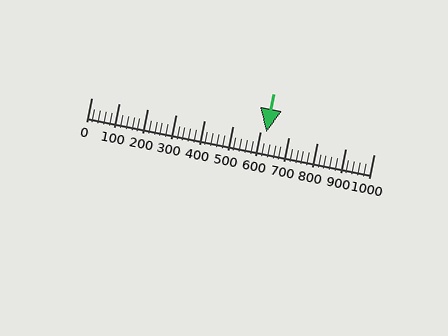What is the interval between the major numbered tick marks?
The major tick marks are spaced 100 units apart.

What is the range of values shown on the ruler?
The ruler shows values from 0 to 1000.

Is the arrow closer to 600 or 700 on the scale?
The arrow is closer to 600.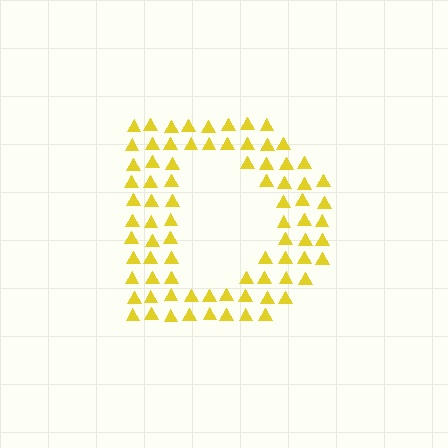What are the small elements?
The small elements are triangles.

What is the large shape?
The large shape is the letter D.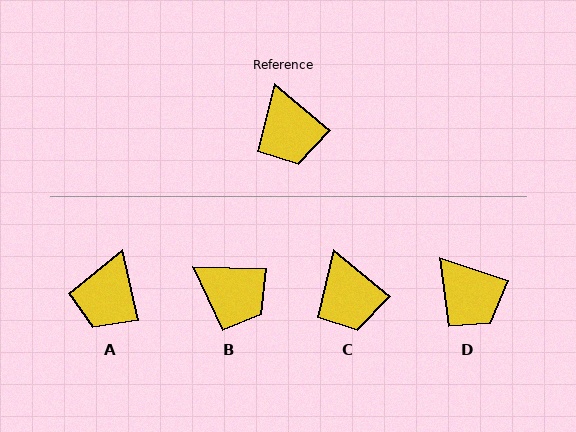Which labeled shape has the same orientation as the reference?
C.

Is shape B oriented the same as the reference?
No, it is off by about 38 degrees.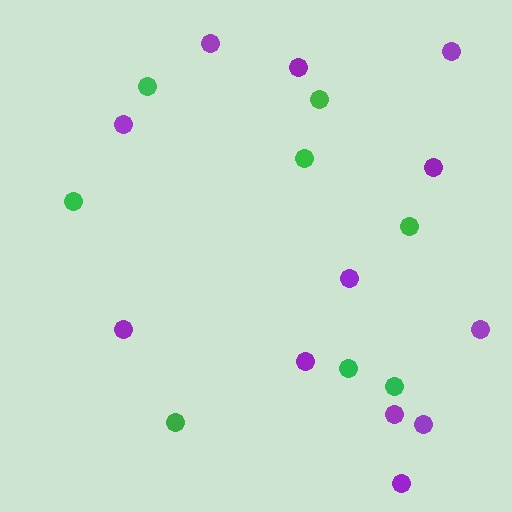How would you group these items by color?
There are 2 groups: one group of green circles (8) and one group of purple circles (12).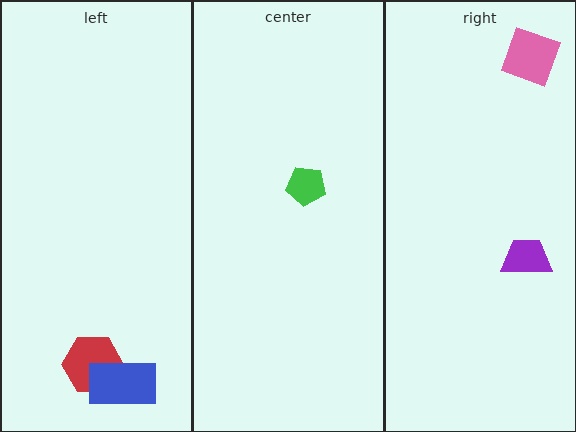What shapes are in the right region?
The purple trapezoid, the pink square.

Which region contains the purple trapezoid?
The right region.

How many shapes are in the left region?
2.